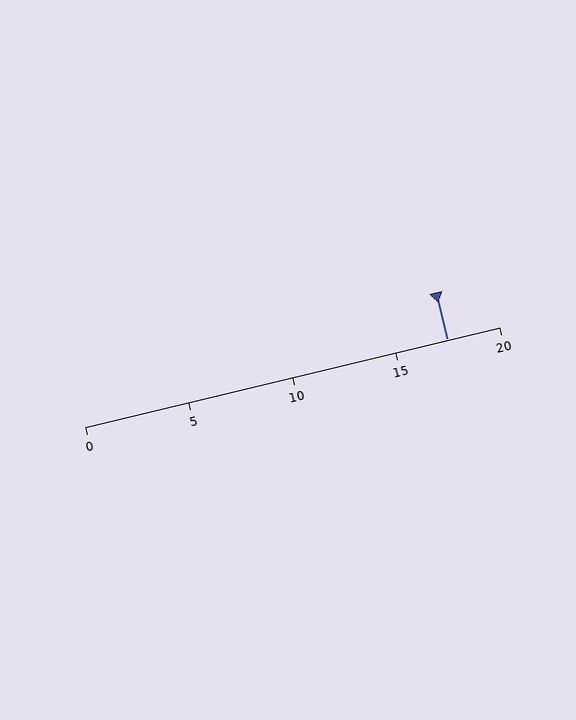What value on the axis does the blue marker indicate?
The marker indicates approximately 17.5.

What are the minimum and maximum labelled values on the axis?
The axis runs from 0 to 20.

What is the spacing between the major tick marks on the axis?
The major ticks are spaced 5 apart.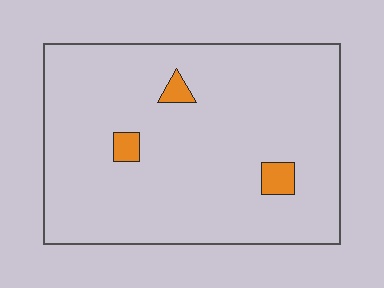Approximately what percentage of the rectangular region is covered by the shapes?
Approximately 5%.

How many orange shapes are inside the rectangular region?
3.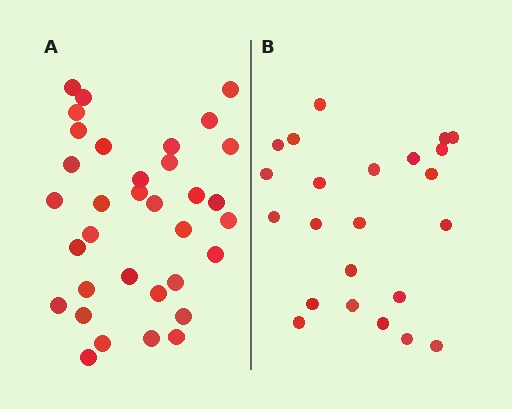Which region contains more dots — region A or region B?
Region A (the left region) has more dots.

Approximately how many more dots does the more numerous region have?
Region A has roughly 12 or so more dots than region B.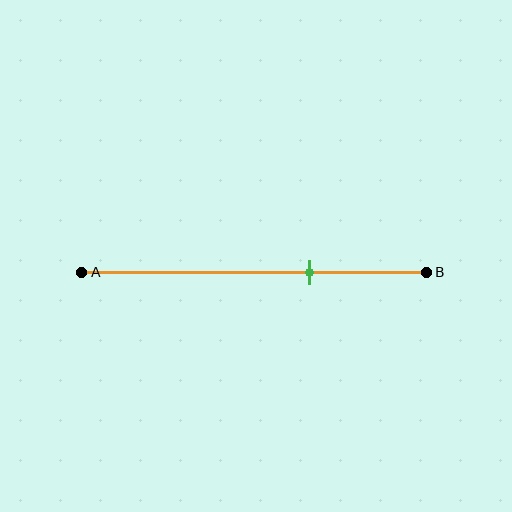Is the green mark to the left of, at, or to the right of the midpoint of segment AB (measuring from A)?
The green mark is to the right of the midpoint of segment AB.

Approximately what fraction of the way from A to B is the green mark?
The green mark is approximately 65% of the way from A to B.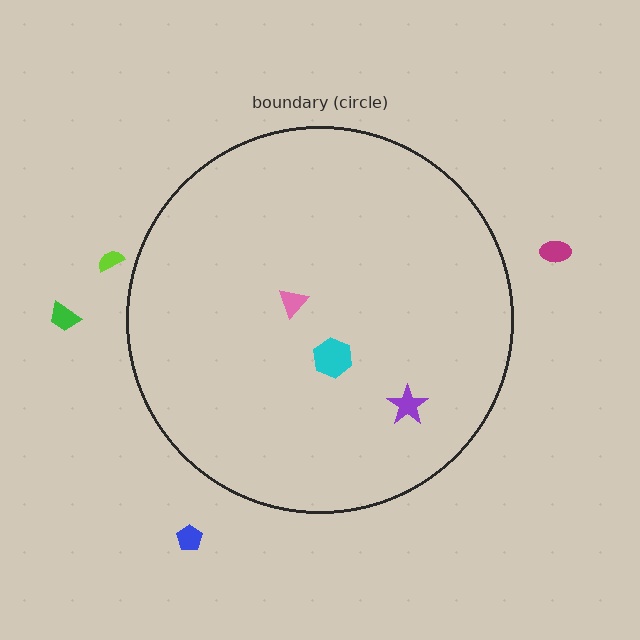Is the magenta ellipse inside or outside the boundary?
Outside.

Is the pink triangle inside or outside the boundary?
Inside.